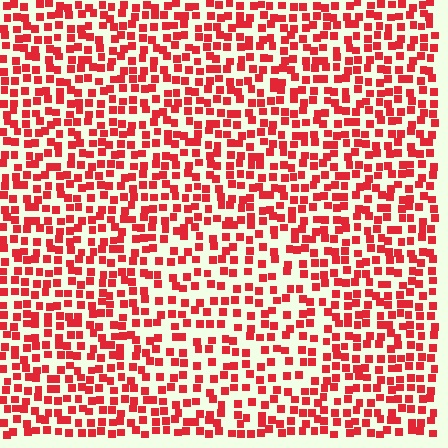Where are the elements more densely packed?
The elements are more densely packed outside the circle boundary.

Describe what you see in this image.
The image contains small red elements arranged at two different densities. A circle-shaped region is visible where the elements are less densely packed than the surrounding area.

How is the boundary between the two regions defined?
The boundary is defined by a change in element density (approximately 1.4x ratio). All elements are the same color, size, and shape.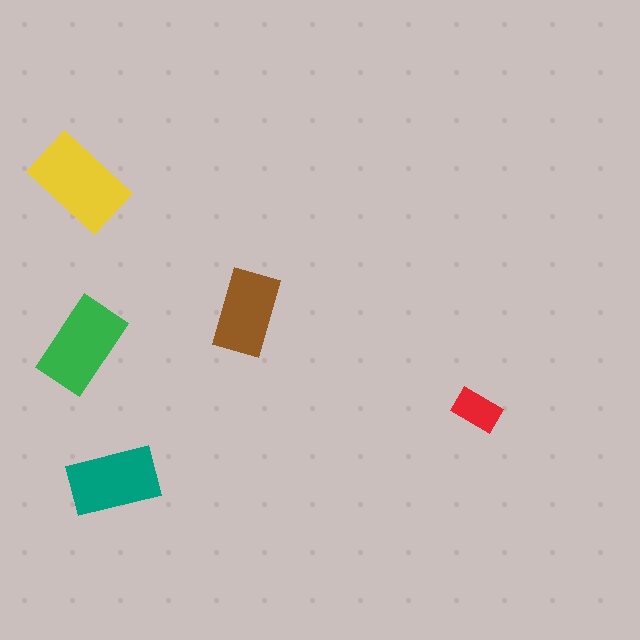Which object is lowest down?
The teal rectangle is bottommost.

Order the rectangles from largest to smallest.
the yellow one, the green one, the teal one, the brown one, the red one.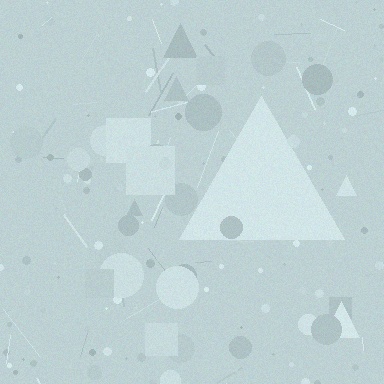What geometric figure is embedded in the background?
A triangle is embedded in the background.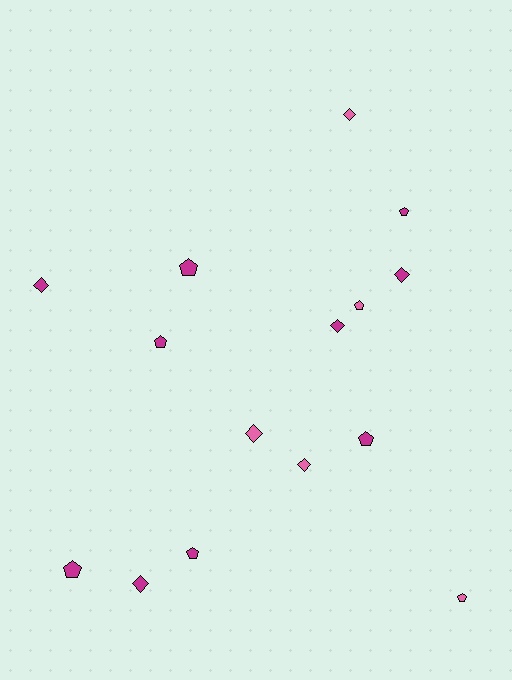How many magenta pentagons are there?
There are 6 magenta pentagons.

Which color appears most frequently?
Magenta, with 10 objects.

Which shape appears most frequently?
Pentagon, with 8 objects.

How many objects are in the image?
There are 15 objects.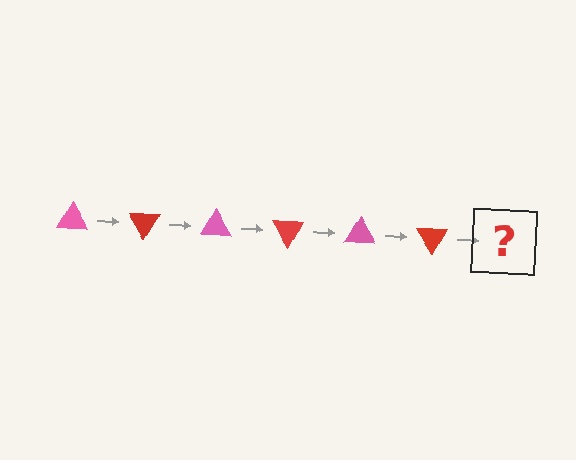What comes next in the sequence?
The next element should be a pink triangle, rotated 360 degrees from the start.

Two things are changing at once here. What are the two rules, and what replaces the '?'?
The two rules are that it rotates 60 degrees each step and the color cycles through pink and red. The '?' should be a pink triangle, rotated 360 degrees from the start.